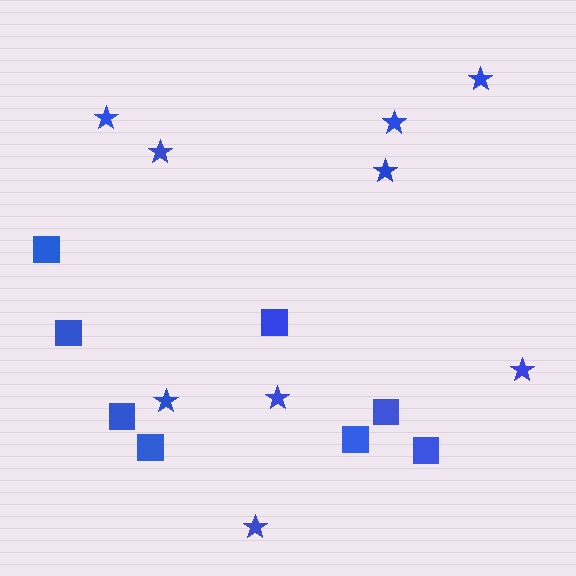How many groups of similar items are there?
There are 2 groups: one group of stars (9) and one group of squares (8).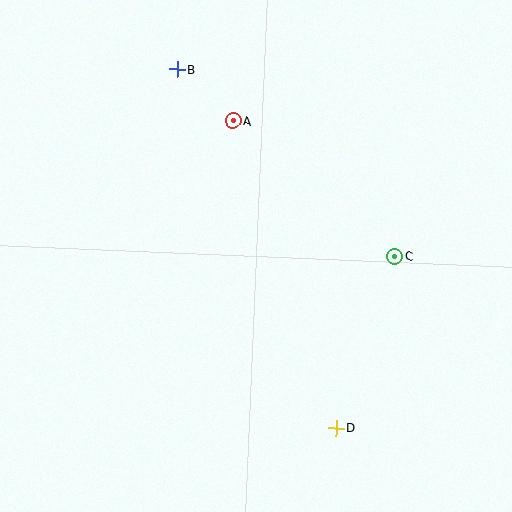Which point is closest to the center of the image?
Point A at (233, 121) is closest to the center.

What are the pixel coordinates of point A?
Point A is at (233, 121).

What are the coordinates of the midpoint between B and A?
The midpoint between B and A is at (205, 95).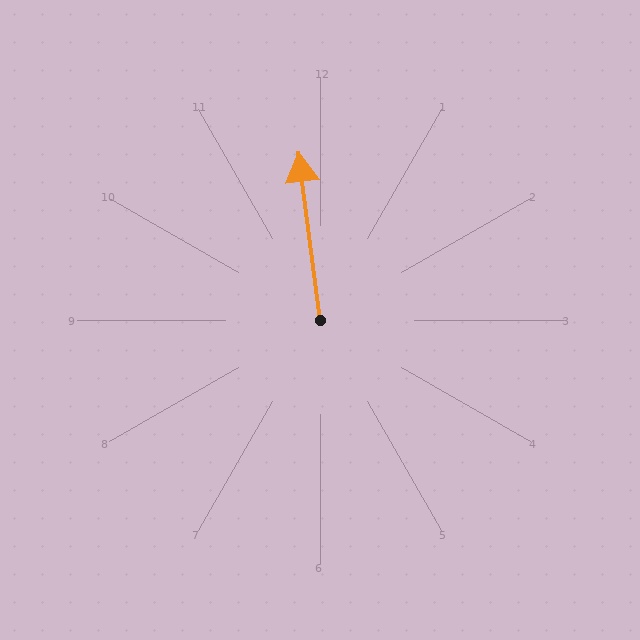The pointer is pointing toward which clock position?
Roughly 12 o'clock.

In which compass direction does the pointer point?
North.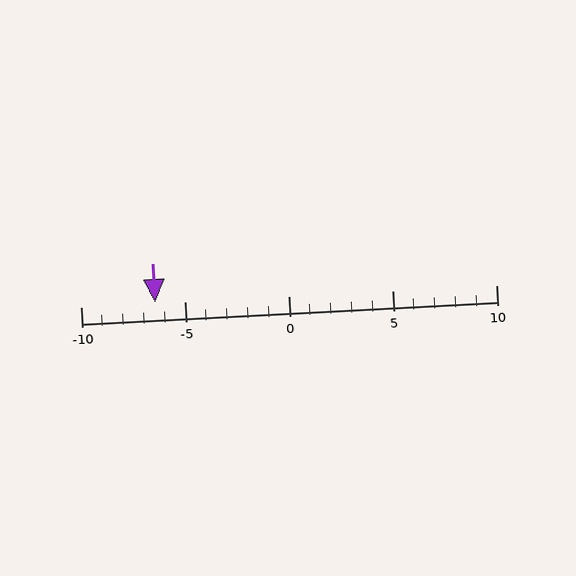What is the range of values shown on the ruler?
The ruler shows values from -10 to 10.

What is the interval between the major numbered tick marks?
The major tick marks are spaced 5 units apart.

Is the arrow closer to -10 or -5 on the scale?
The arrow is closer to -5.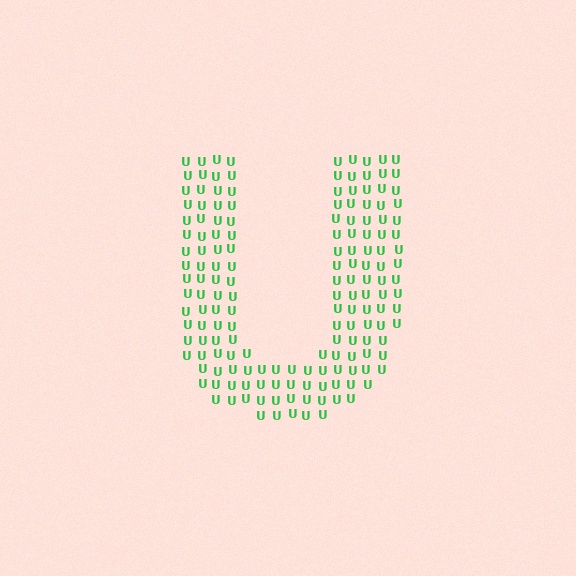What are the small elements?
The small elements are letter U's.